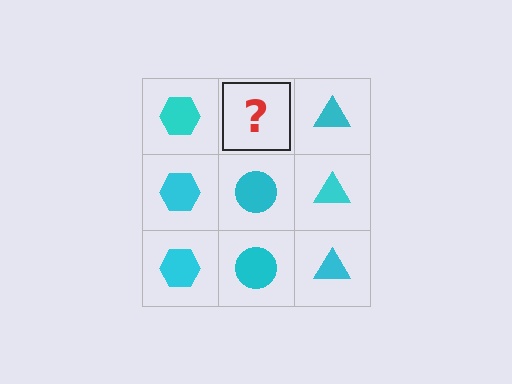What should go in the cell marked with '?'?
The missing cell should contain a cyan circle.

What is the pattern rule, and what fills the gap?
The rule is that each column has a consistent shape. The gap should be filled with a cyan circle.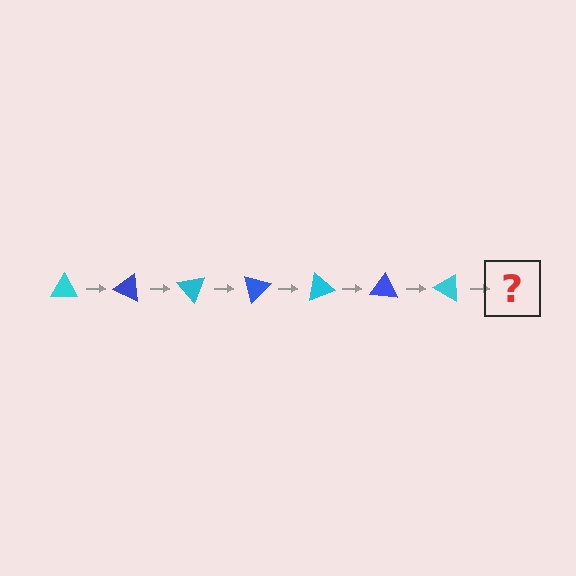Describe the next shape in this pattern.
It should be a blue triangle, rotated 175 degrees from the start.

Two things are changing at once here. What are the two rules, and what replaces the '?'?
The two rules are that it rotates 25 degrees each step and the color cycles through cyan and blue. The '?' should be a blue triangle, rotated 175 degrees from the start.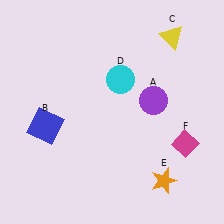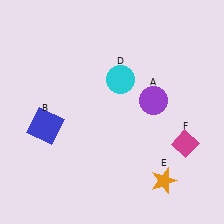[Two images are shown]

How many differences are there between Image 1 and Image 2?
There is 1 difference between the two images.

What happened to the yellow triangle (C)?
The yellow triangle (C) was removed in Image 2. It was in the top-right area of Image 1.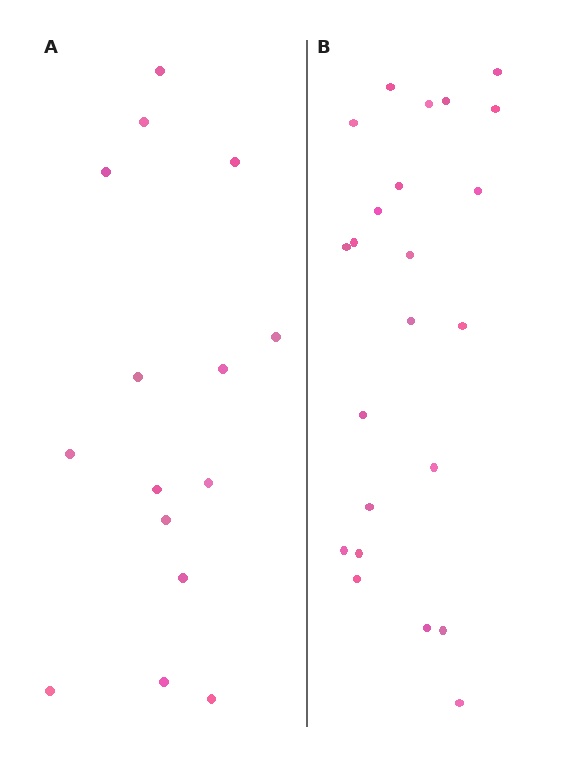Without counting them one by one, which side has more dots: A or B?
Region B (the right region) has more dots.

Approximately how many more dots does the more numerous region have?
Region B has roughly 8 or so more dots than region A.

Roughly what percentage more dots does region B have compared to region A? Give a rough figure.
About 55% more.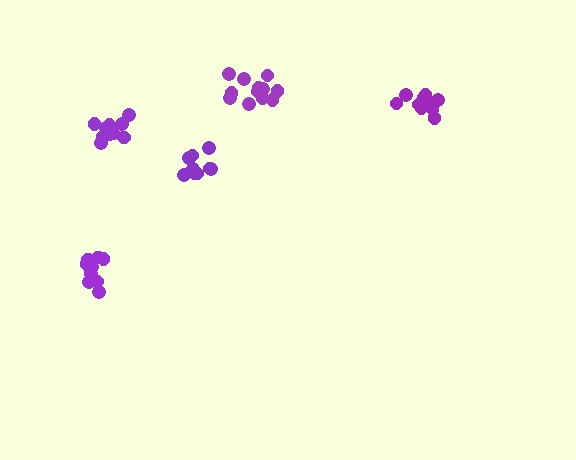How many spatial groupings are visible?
There are 5 spatial groupings.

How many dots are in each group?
Group 1: 11 dots, Group 2: 10 dots, Group 3: 12 dots, Group 4: 11 dots, Group 5: 9 dots (53 total).